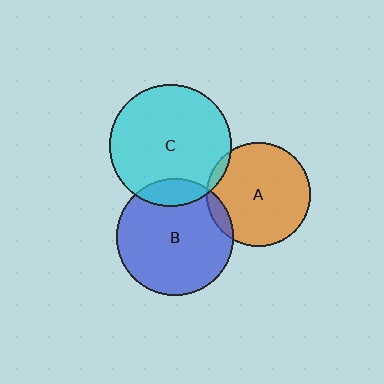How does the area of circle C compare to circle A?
Approximately 1.4 times.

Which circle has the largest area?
Circle C (cyan).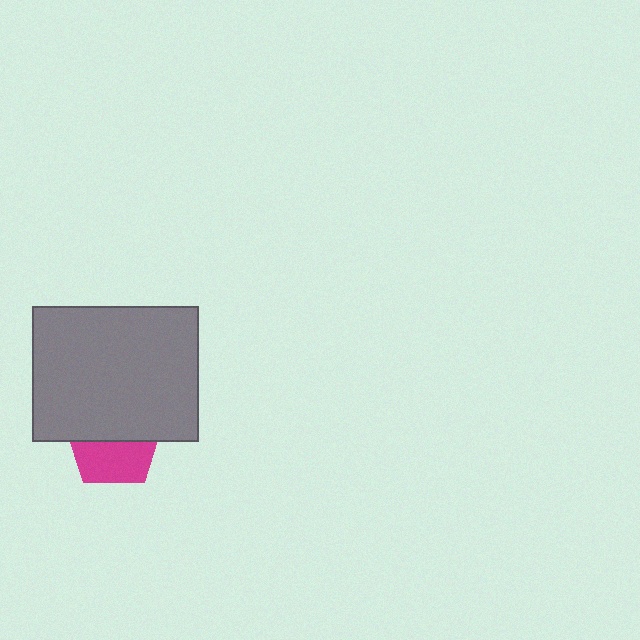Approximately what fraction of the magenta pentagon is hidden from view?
Roughly 52% of the magenta pentagon is hidden behind the gray rectangle.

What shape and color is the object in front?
The object in front is a gray rectangle.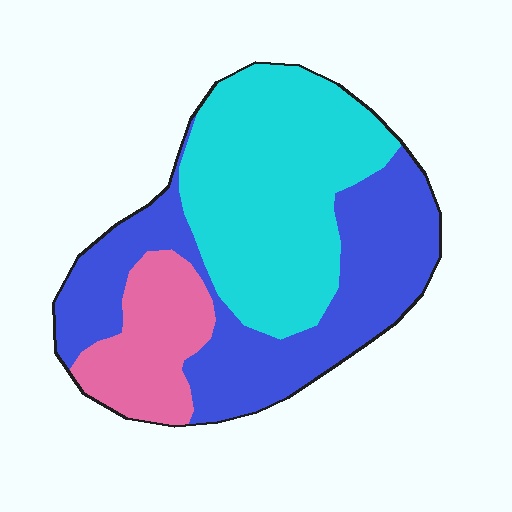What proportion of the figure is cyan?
Cyan covers 42% of the figure.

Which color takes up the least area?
Pink, at roughly 15%.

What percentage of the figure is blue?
Blue covers roughly 40% of the figure.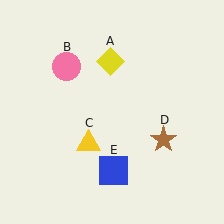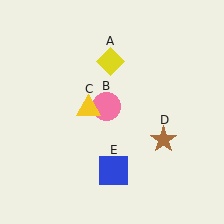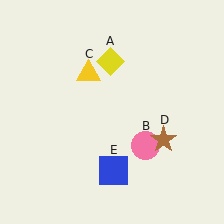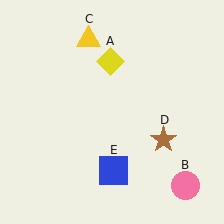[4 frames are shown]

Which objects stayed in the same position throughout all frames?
Yellow diamond (object A) and brown star (object D) and blue square (object E) remained stationary.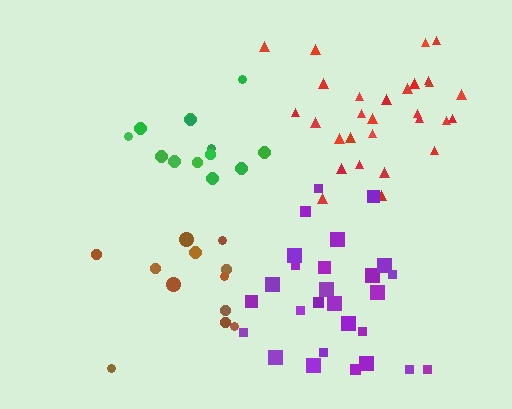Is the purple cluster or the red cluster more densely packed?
Red.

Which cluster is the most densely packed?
Red.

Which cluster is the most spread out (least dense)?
Green.